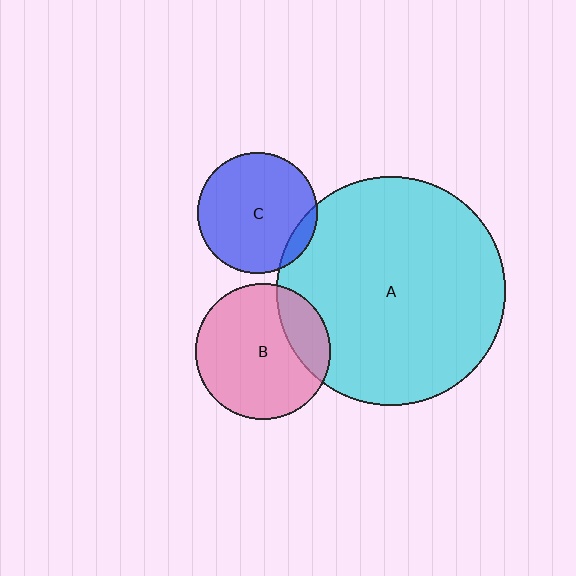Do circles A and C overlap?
Yes.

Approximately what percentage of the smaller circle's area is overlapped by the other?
Approximately 10%.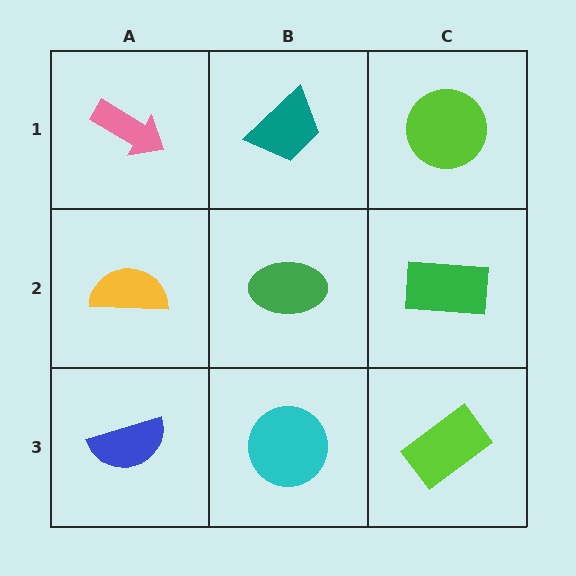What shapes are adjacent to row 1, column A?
A yellow semicircle (row 2, column A), a teal trapezoid (row 1, column B).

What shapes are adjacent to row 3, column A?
A yellow semicircle (row 2, column A), a cyan circle (row 3, column B).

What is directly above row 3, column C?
A green rectangle.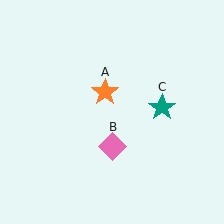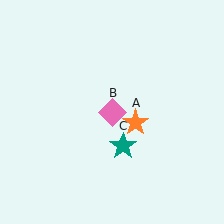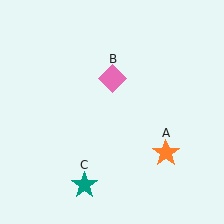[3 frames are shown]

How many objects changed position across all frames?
3 objects changed position: orange star (object A), pink diamond (object B), teal star (object C).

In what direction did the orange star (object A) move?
The orange star (object A) moved down and to the right.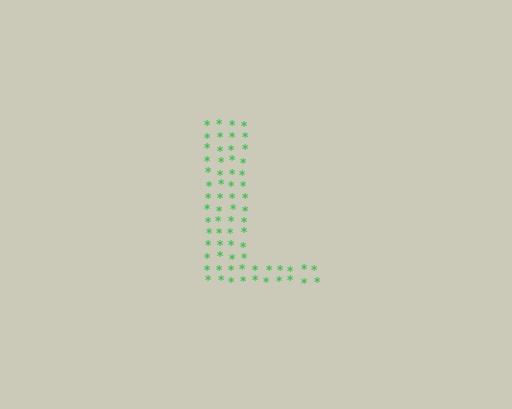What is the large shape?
The large shape is the letter L.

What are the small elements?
The small elements are asterisks.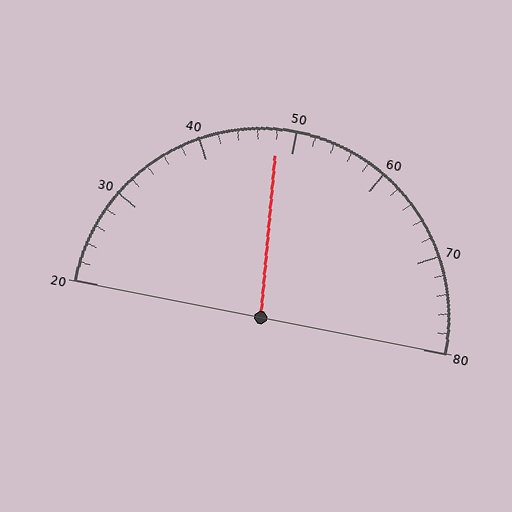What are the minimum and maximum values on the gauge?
The gauge ranges from 20 to 80.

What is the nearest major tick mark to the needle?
The nearest major tick mark is 50.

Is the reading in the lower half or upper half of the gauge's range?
The reading is in the lower half of the range (20 to 80).